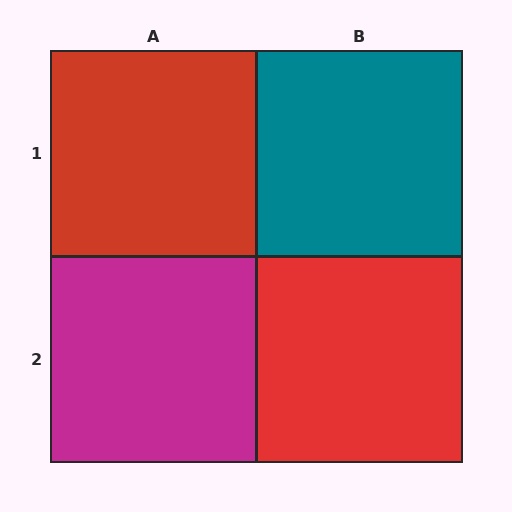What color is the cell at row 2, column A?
Magenta.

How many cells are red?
2 cells are red.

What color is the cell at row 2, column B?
Red.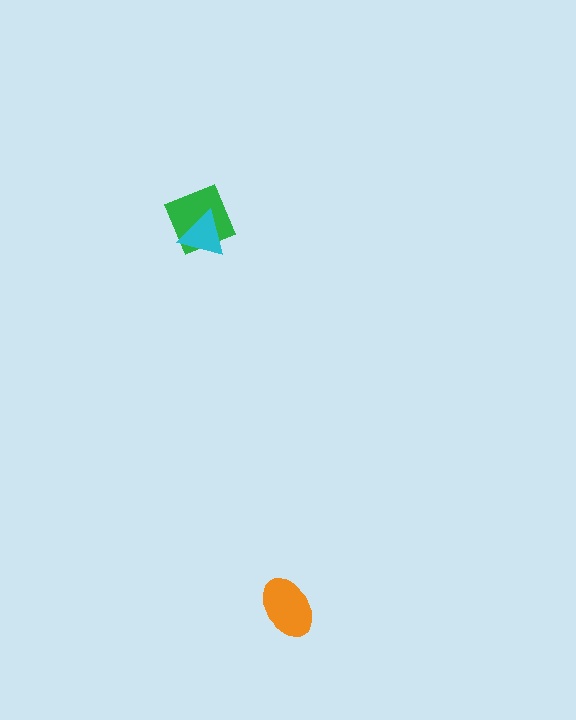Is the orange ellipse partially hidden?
No, no other shape covers it.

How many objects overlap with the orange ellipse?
0 objects overlap with the orange ellipse.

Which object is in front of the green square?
The cyan triangle is in front of the green square.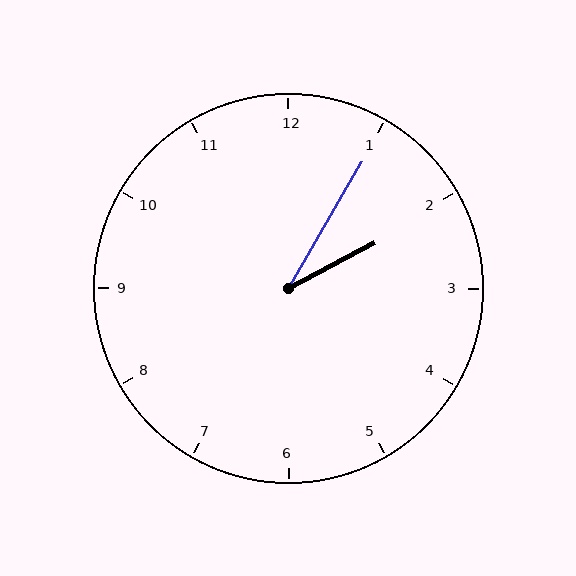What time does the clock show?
2:05.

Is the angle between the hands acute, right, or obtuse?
It is acute.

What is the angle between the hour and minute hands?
Approximately 32 degrees.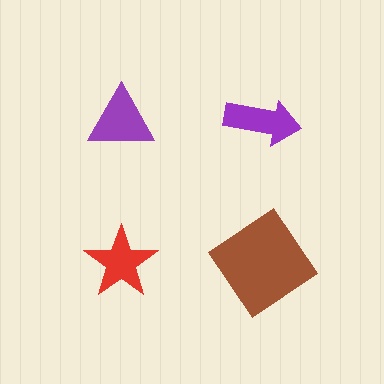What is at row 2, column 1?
A red star.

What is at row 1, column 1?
A purple triangle.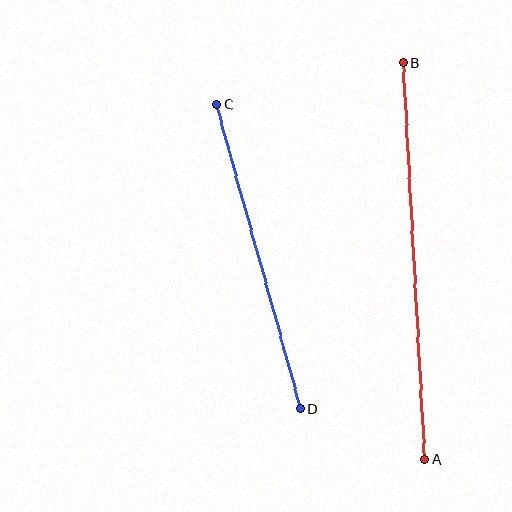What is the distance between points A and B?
The distance is approximately 397 pixels.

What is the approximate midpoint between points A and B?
The midpoint is at approximately (414, 261) pixels.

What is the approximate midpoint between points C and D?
The midpoint is at approximately (259, 257) pixels.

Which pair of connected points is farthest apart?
Points A and B are farthest apart.